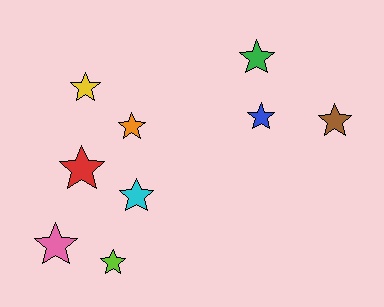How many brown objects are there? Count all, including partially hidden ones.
There is 1 brown object.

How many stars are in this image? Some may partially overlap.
There are 9 stars.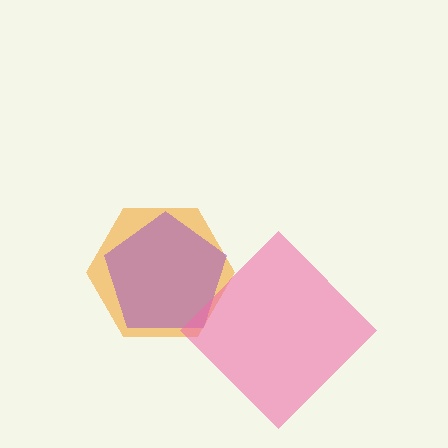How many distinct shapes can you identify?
There are 3 distinct shapes: an orange hexagon, a purple pentagon, a pink diamond.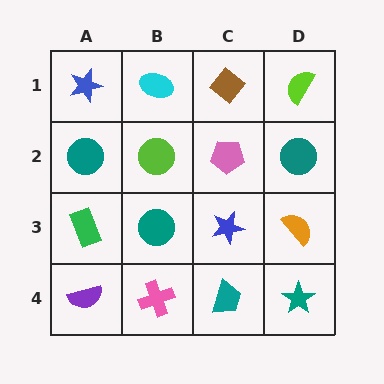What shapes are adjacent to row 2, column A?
A blue star (row 1, column A), a green rectangle (row 3, column A), a lime circle (row 2, column B).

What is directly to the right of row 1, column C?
A lime semicircle.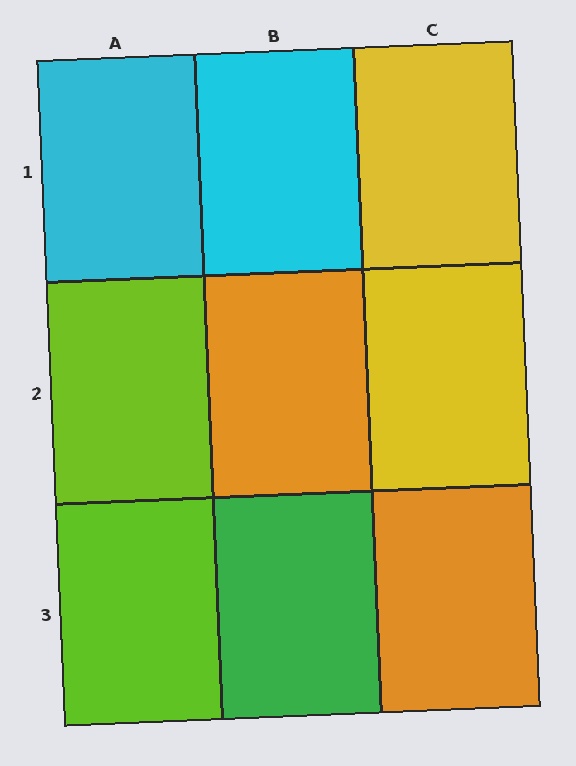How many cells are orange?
2 cells are orange.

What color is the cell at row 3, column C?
Orange.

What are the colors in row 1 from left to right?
Cyan, cyan, yellow.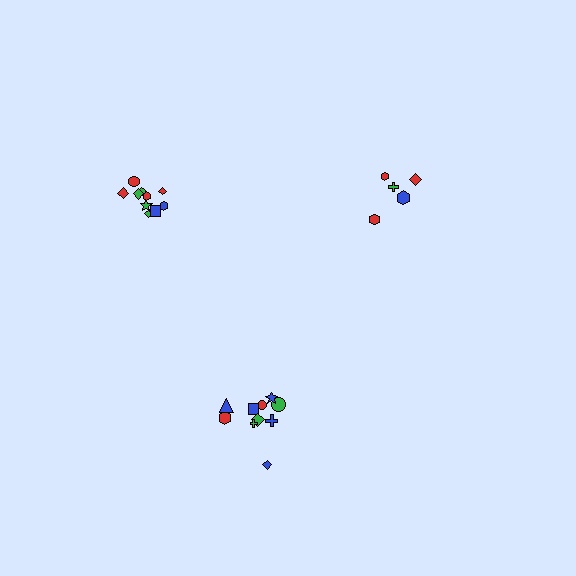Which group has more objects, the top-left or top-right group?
The top-left group.